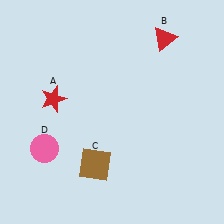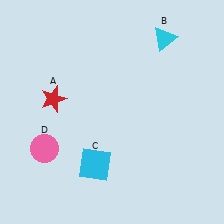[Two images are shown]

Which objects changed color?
B changed from red to cyan. C changed from brown to cyan.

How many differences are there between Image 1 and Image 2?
There are 2 differences between the two images.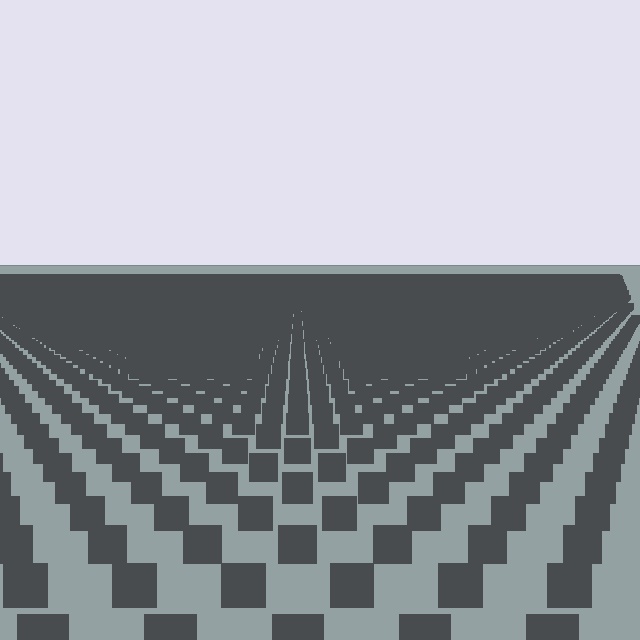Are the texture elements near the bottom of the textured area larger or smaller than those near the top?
Larger. Near the bottom, elements are closer to the viewer and appear at a bigger on-screen size.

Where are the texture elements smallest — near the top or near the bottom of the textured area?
Near the top.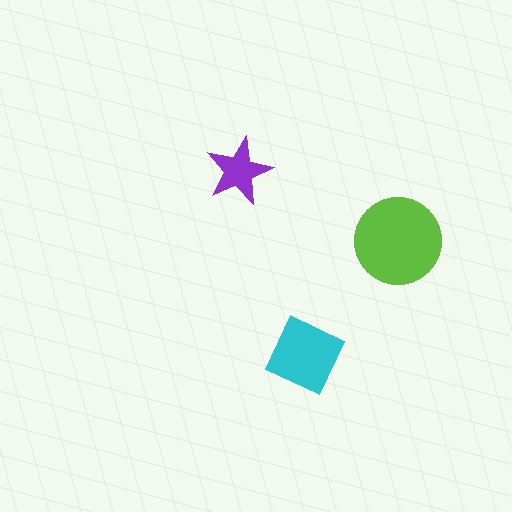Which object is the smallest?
The purple star.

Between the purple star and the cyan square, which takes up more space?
The cyan square.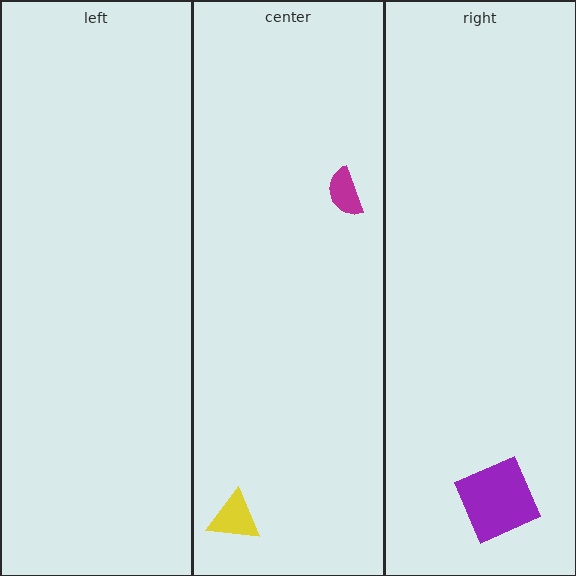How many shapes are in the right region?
1.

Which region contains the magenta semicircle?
The center region.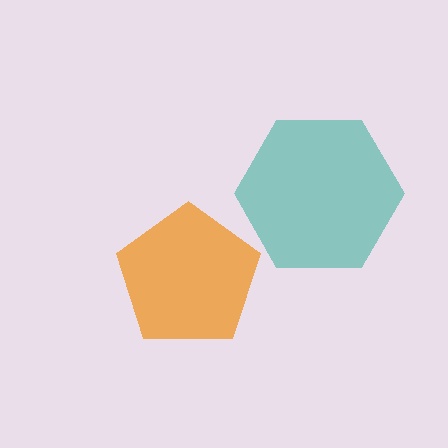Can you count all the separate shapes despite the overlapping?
Yes, there are 2 separate shapes.